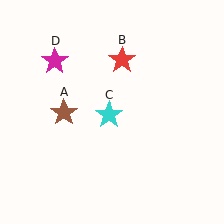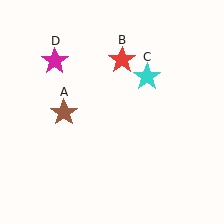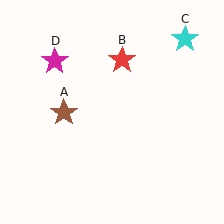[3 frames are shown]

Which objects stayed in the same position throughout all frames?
Brown star (object A) and red star (object B) and magenta star (object D) remained stationary.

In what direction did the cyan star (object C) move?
The cyan star (object C) moved up and to the right.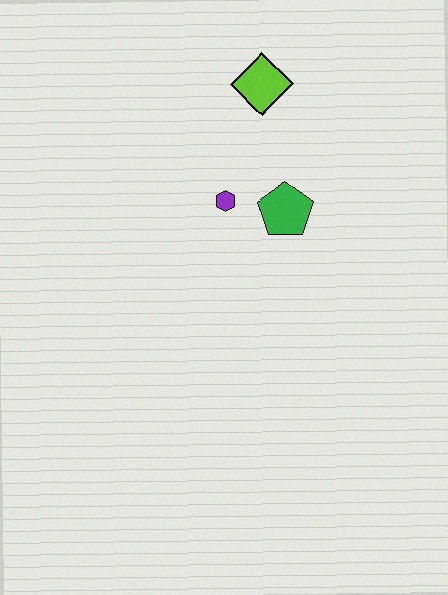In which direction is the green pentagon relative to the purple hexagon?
The green pentagon is to the right of the purple hexagon.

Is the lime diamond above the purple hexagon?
Yes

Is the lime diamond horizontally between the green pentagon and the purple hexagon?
Yes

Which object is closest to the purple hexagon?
The green pentagon is closest to the purple hexagon.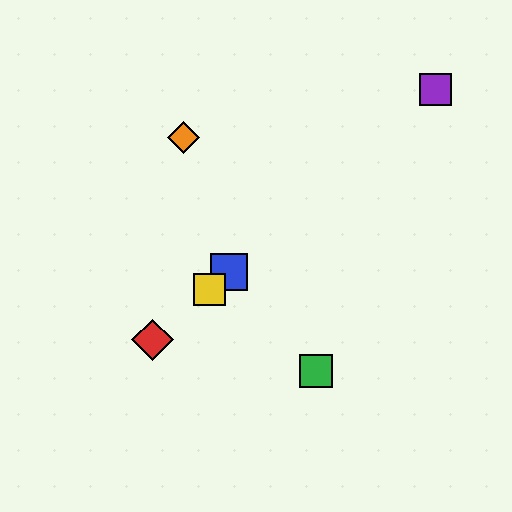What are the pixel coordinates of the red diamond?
The red diamond is at (152, 340).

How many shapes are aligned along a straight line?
4 shapes (the red diamond, the blue square, the yellow square, the purple square) are aligned along a straight line.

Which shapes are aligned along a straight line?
The red diamond, the blue square, the yellow square, the purple square are aligned along a straight line.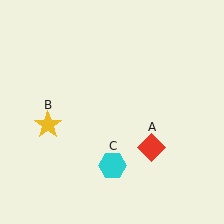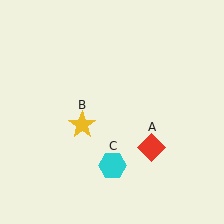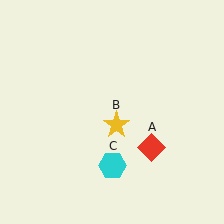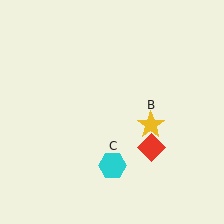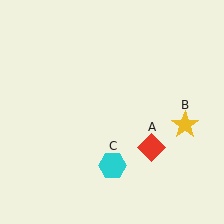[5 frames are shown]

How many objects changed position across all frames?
1 object changed position: yellow star (object B).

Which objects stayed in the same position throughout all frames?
Red diamond (object A) and cyan hexagon (object C) remained stationary.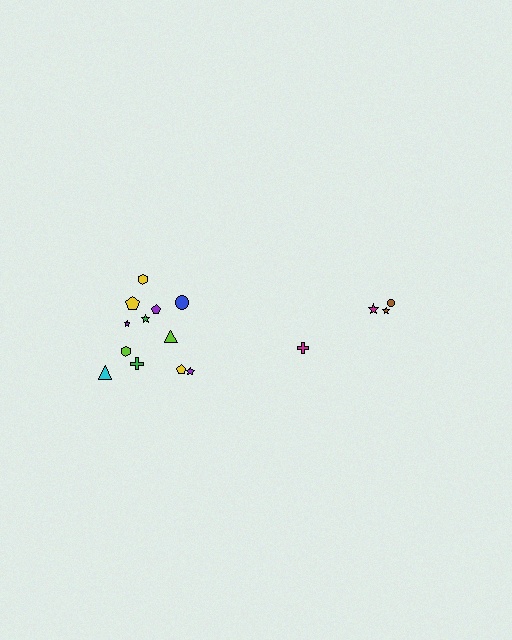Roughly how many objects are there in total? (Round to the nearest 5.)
Roughly 15 objects in total.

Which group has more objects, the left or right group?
The left group.